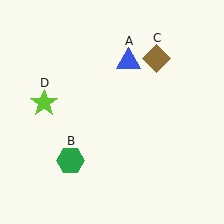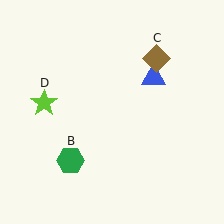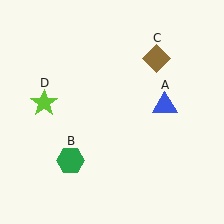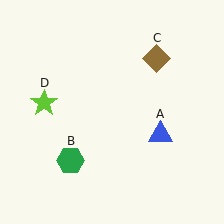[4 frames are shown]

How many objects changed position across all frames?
1 object changed position: blue triangle (object A).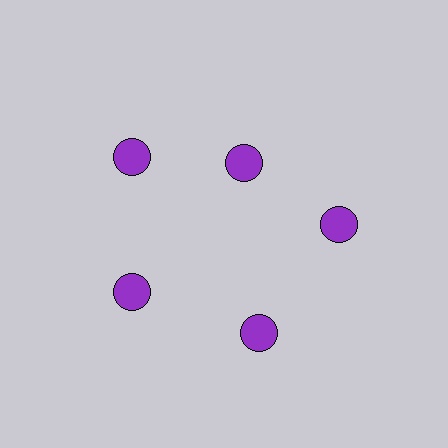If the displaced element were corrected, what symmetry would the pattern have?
It would have 5-fold rotational symmetry — the pattern would map onto itself every 72 degrees.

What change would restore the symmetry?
The symmetry would be restored by moving it outward, back onto the ring so that all 5 circles sit at equal angles and equal distance from the center.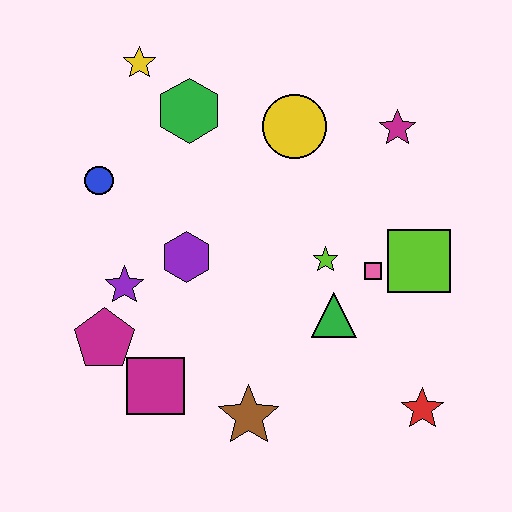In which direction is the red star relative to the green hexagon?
The red star is below the green hexagon.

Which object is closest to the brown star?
The magenta square is closest to the brown star.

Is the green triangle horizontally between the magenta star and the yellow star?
Yes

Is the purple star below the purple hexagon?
Yes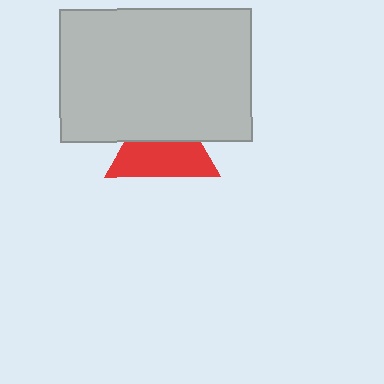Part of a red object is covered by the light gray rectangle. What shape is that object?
It is a triangle.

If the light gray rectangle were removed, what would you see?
You would see the complete red triangle.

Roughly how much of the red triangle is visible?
About half of it is visible (roughly 58%).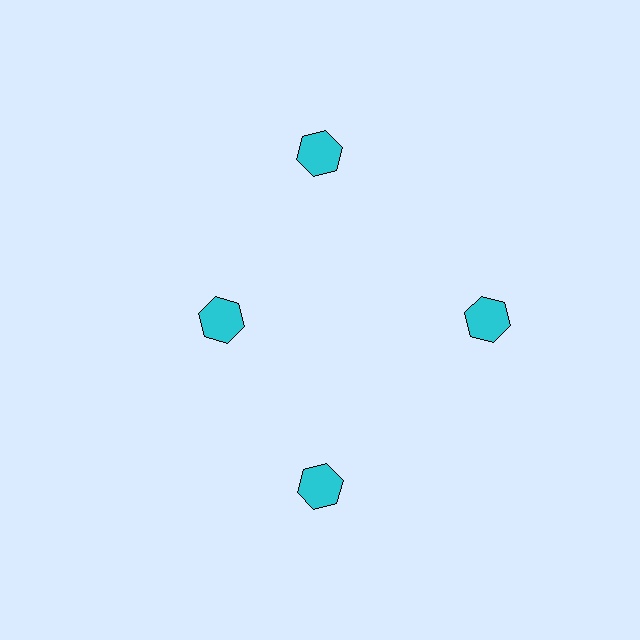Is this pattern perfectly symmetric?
No. The 4 cyan hexagons are arranged in a ring, but one element near the 9 o'clock position is pulled inward toward the center, breaking the 4-fold rotational symmetry.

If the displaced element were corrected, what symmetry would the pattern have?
It would have 4-fold rotational symmetry — the pattern would map onto itself every 90 degrees.